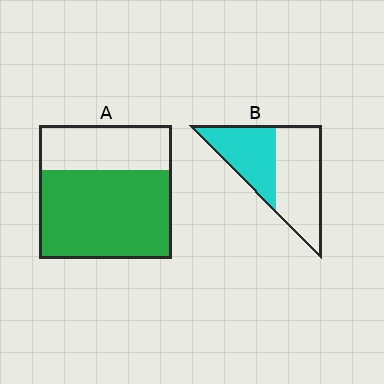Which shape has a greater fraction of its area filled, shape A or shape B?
Shape A.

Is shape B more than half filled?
No.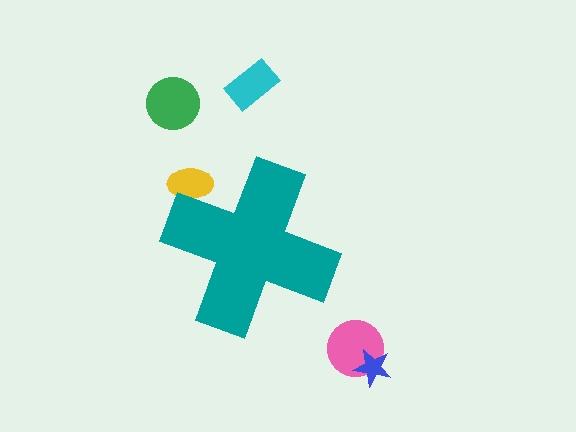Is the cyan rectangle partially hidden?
No, the cyan rectangle is fully visible.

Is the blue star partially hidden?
No, the blue star is fully visible.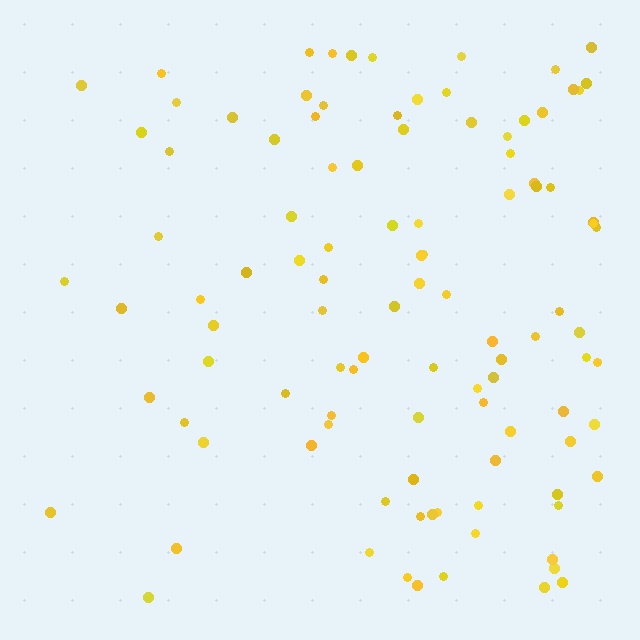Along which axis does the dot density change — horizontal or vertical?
Horizontal.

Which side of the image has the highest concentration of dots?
The right.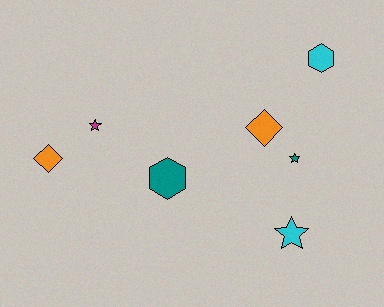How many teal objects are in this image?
There are 2 teal objects.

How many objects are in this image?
There are 7 objects.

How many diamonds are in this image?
There are 2 diamonds.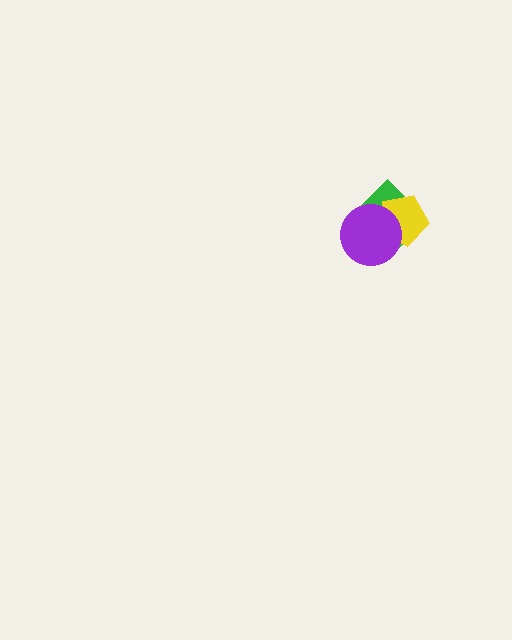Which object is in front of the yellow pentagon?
The purple circle is in front of the yellow pentagon.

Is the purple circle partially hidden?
No, no other shape covers it.